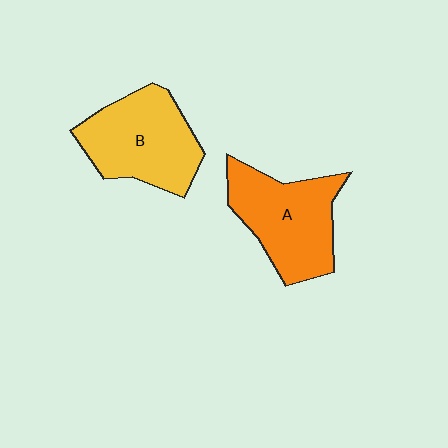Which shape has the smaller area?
Shape A (orange).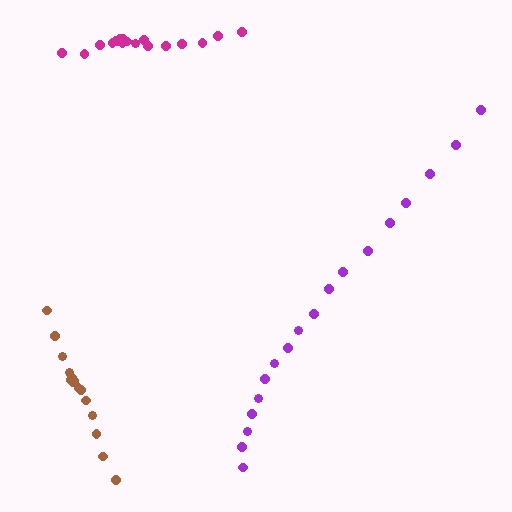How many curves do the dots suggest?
There are 3 distinct paths.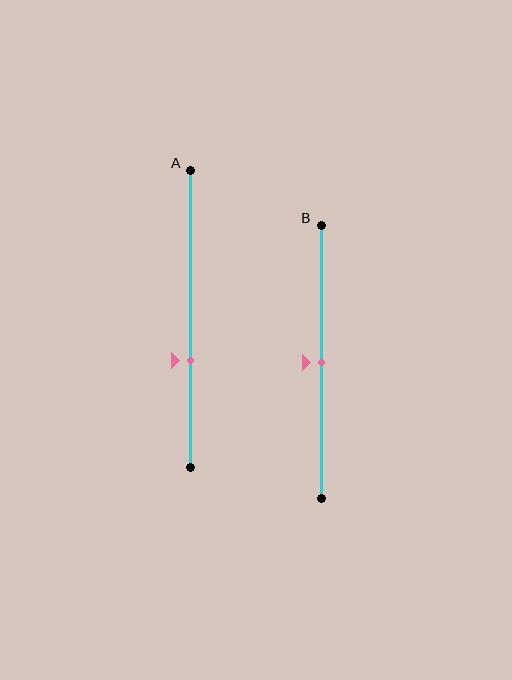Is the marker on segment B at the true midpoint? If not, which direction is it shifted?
Yes, the marker on segment B is at the true midpoint.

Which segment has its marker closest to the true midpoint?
Segment B has its marker closest to the true midpoint.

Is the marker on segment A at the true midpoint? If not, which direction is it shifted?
No, the marker on segment A is shifted downward by about 14% of the segment length.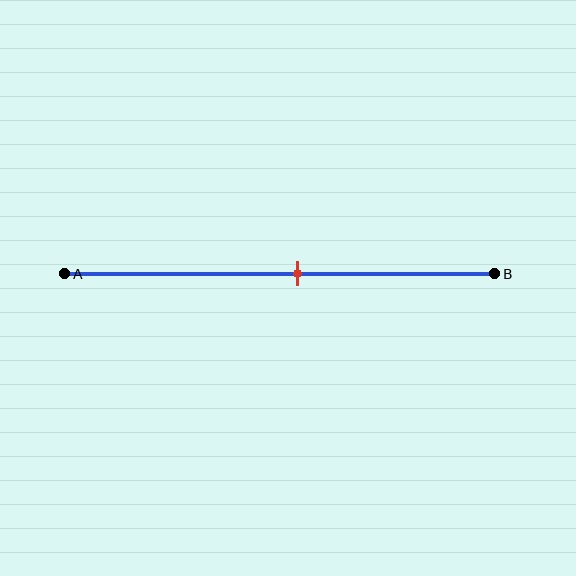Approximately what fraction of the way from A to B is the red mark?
The red mark is approximately 55% of the way from A to B.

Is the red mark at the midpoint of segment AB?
No, the mark is at about 55% from A, not at the 50% midpoint.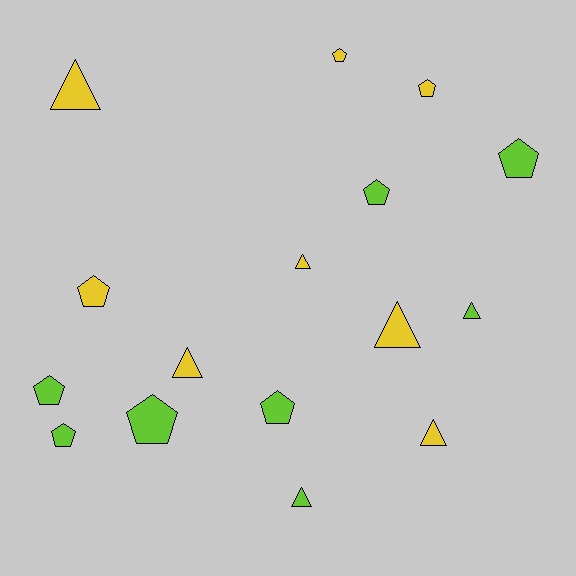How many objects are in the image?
There are 16 objects.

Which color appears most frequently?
Yellow, with 8 objects.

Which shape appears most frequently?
Pentagon, with 9 objects.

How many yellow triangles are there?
There are 5 yellow triangles.